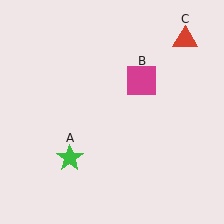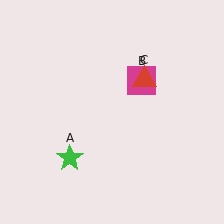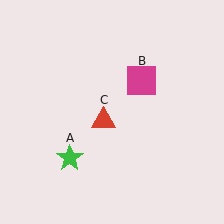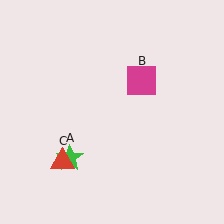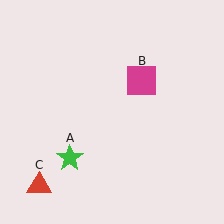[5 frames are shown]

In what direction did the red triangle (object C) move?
The red triangle (object C) moved down and to the left.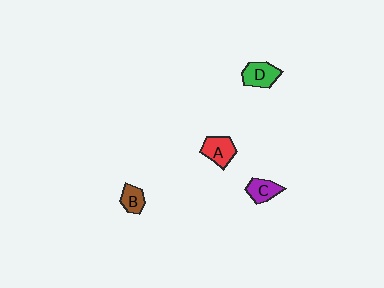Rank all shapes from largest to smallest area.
From largest to smallest: D (green), A (red), C (purple), B (brown).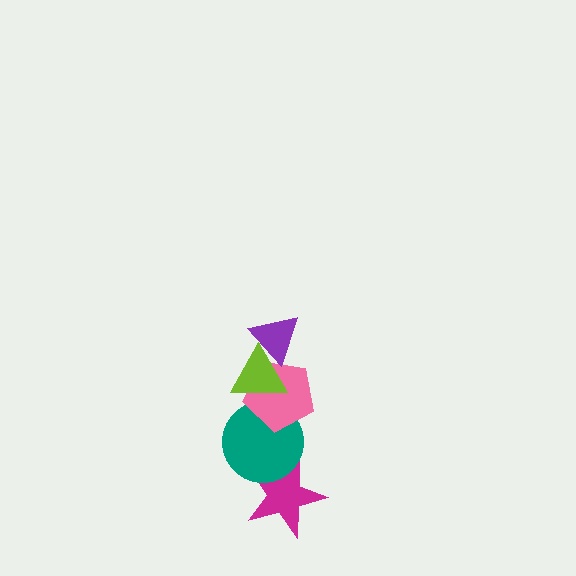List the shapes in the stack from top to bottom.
From top to bottom: the purple triangle, the lime triangle, the pink pentagon, the teal circle, the magenta star.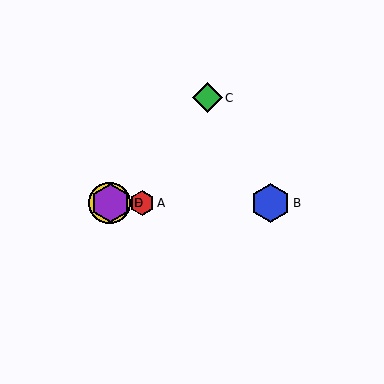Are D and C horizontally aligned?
No, D is at y≈203 and C is at y≈98.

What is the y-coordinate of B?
Object B is at y≈203.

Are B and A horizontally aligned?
Yes, both are at y≈203.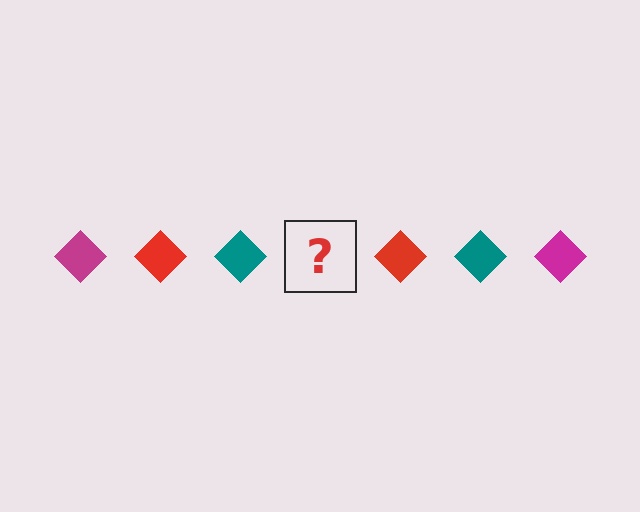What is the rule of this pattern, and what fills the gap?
The rule is that the pattern cycles through magenta, red, teal diamonds. The gap should be filled with a magenta diamond.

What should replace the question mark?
The question mark should be replaced with a magenta diamond.